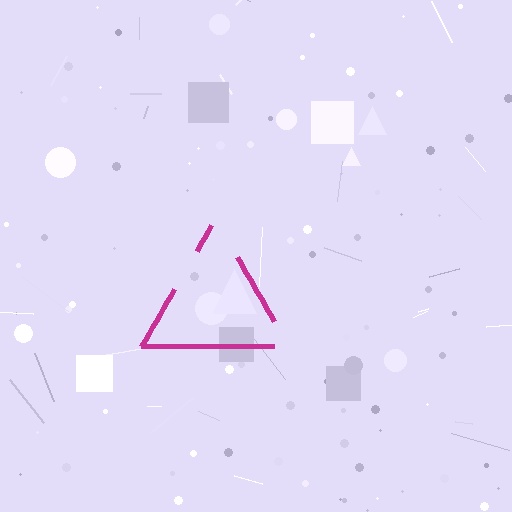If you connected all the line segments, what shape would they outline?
They would outline a triangle.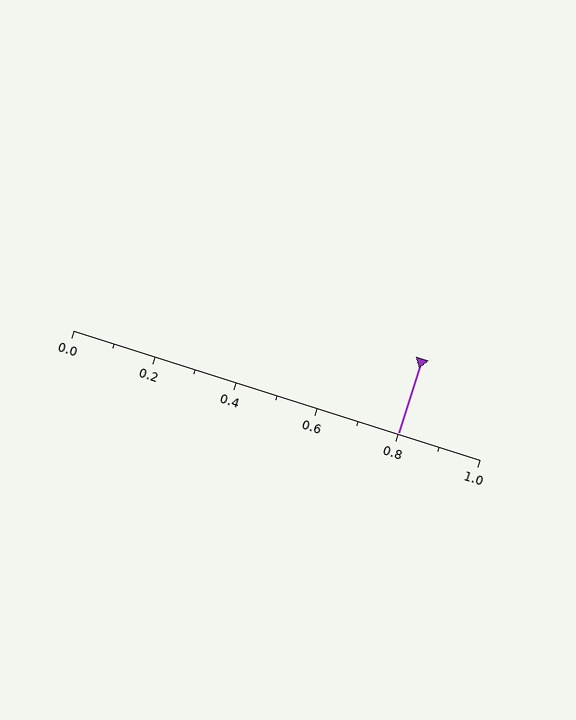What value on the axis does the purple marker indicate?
The marker indicates approximately 0.8.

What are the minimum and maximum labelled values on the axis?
The axis runs from 0.0 to 1.0.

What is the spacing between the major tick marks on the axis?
The major ticks are spaced 0.2 apart.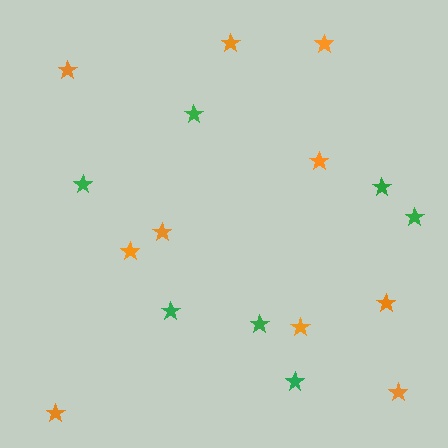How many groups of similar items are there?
There are 2 groups: one group of orange stars (10) and one group of green stars (7).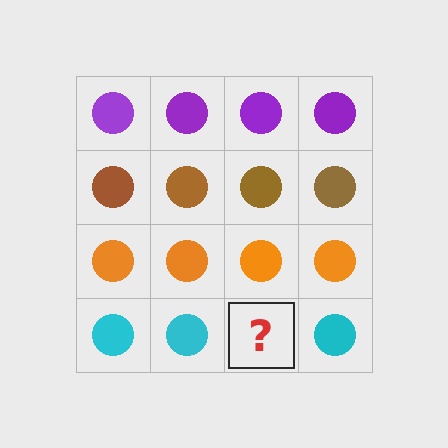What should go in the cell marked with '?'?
The missing cell should contain a cyan circle.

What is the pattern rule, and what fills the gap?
The rule is that each row has a consistent color. The gap should be filled with a cyan circle.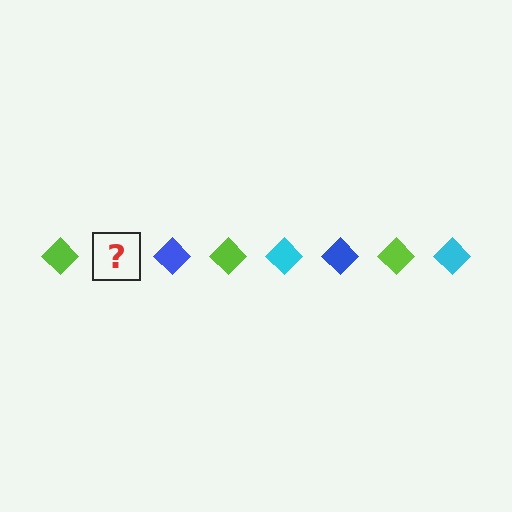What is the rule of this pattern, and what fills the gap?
The rule is that the pattern cycles through lime, cyan, blue diamonds. The gap should be filled with a cyan diamond.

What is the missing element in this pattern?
The missing element is a cyan diamond.